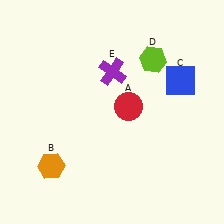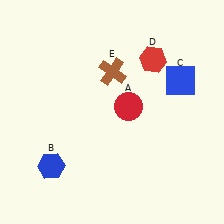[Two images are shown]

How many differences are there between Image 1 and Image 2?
There are 3 differences between the two images.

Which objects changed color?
B changed from orange to blue. D changed from lime to red. E changed from purple to brown.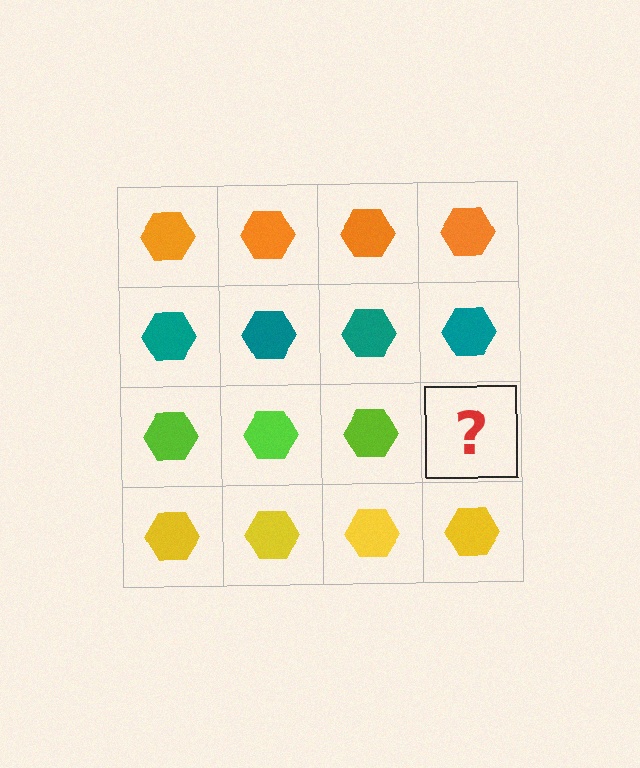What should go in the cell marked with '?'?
The missing cell should contain a lime hexagon.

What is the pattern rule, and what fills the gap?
The rule is that each row has a consistent color. The gap should be filled with a lime hexagon.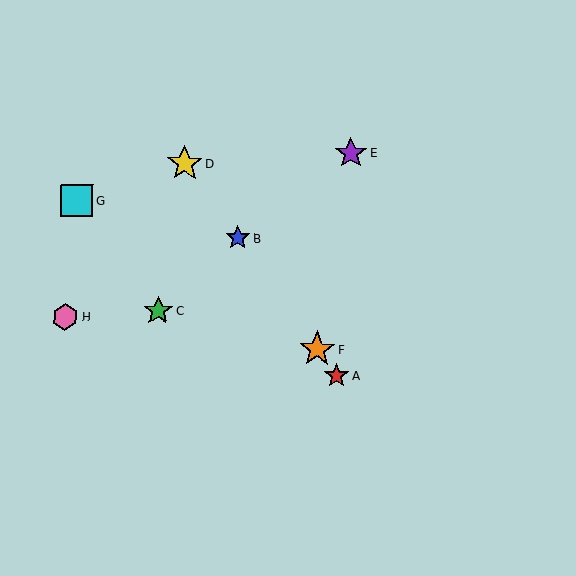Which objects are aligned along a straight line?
Objects A, B, D, F are aligned along a straight line.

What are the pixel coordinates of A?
Object A is at (336, 375).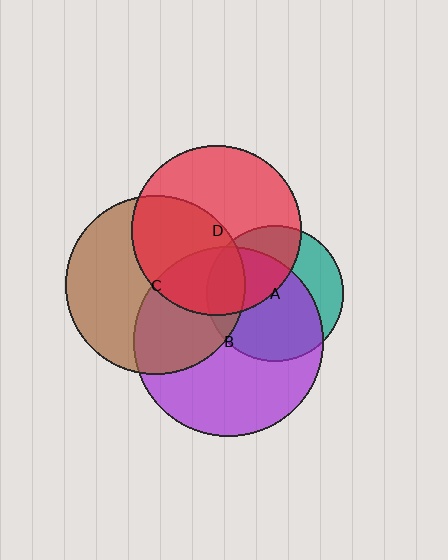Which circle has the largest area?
Circle B (purple).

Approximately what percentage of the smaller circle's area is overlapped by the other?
Approximately 40%.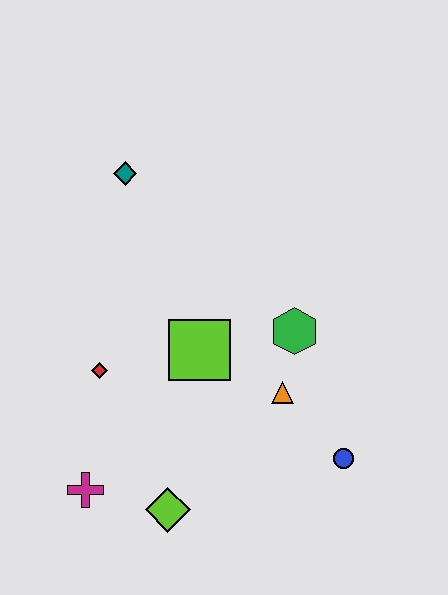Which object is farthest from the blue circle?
The teal diamond is farthest from the blue circle.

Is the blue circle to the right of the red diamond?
Yes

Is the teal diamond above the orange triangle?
Yes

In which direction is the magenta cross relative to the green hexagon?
The magenta cross is to the left of the green hexagon.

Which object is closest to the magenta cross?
The lime diamond is closest to the magenta cross.